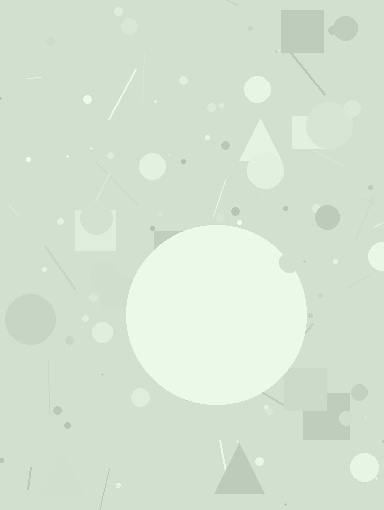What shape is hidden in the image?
A circle is hidden in the image.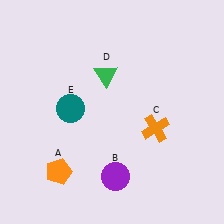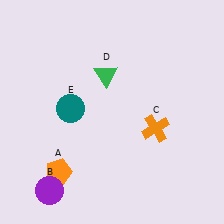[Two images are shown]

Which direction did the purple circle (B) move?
The purple circle (B) moved left.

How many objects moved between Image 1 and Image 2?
1 object moved between the two images.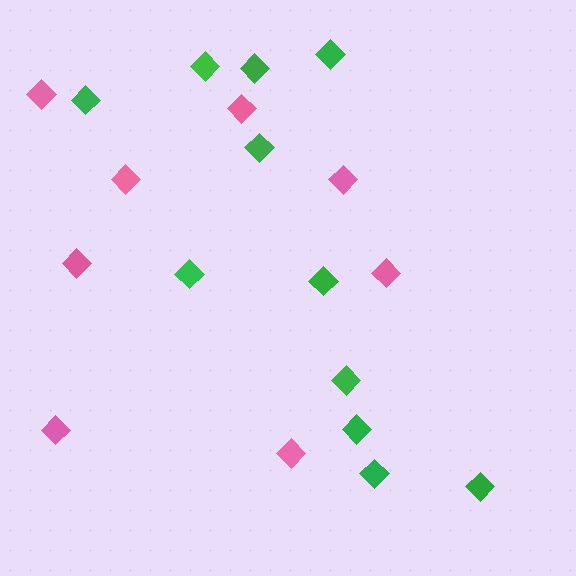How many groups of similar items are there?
There are 2 groups: one group of green diamonds (11) and one group of pink diamonds (8).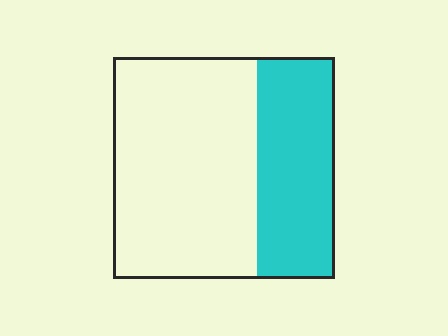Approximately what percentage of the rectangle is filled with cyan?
Approximately 35%.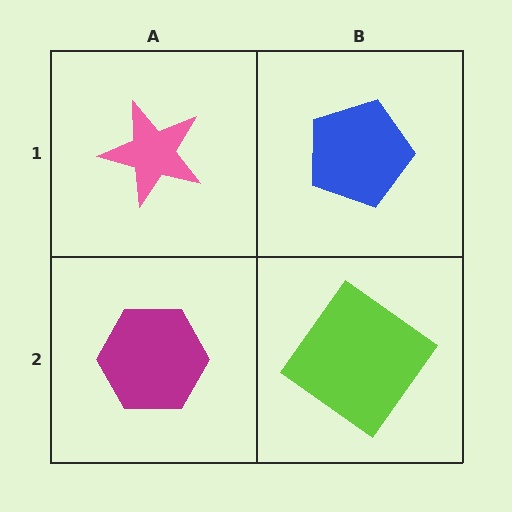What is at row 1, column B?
A blue pentagon.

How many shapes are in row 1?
2 shapes.